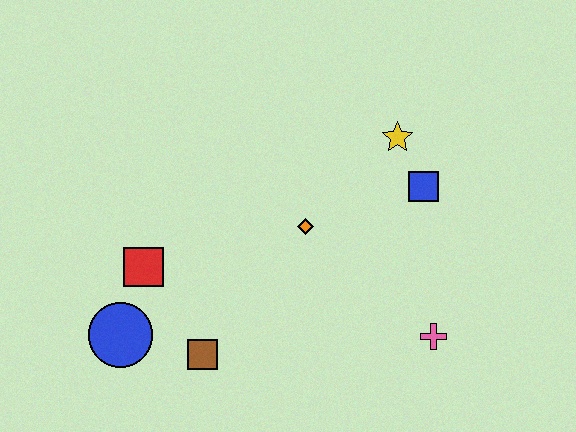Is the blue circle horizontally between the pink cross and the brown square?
No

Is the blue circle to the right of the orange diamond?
No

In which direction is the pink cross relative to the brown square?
The pink cross is to the right of the brown square.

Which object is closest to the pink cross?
The blue square is closest to the pink cross.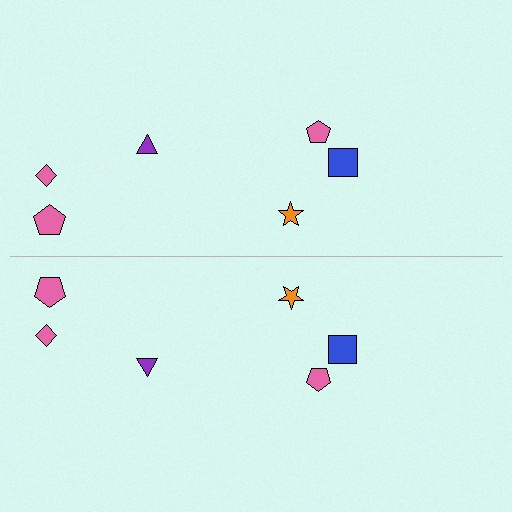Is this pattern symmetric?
Yes, this pattern has bilateral (reflection) symmetry.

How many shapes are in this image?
There are 12 shapes in this image.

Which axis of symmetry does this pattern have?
The pattern has a horizontal axis of symmetry running through the center of the image.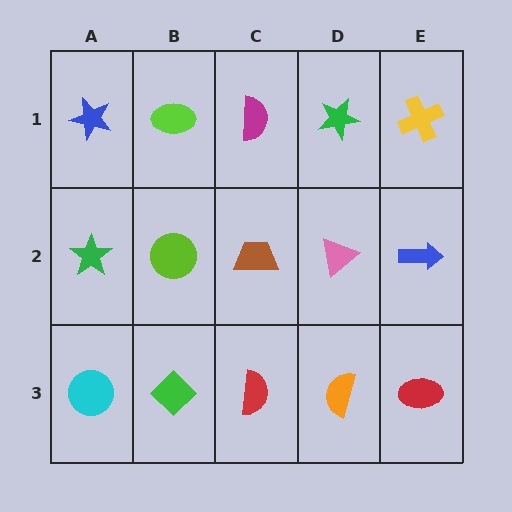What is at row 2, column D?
A pink triangle.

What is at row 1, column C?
A magenta semicircle.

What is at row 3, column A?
A cyan circle.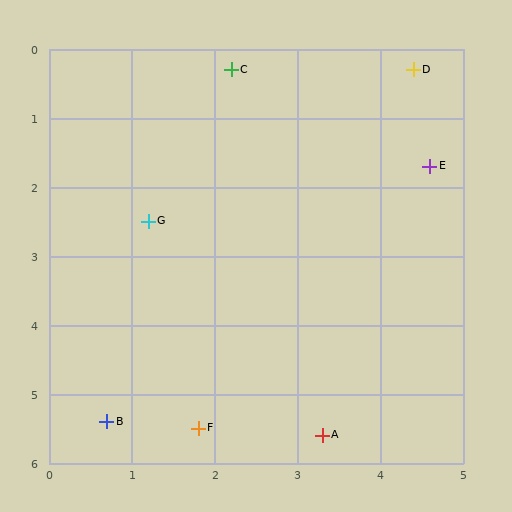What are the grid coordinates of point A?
Point A is at approximately (3.3, 5.6).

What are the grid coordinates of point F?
Point F is at approximately (1.8, 5.5).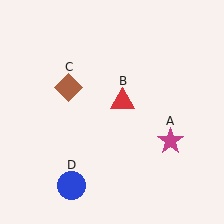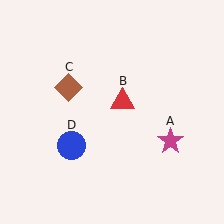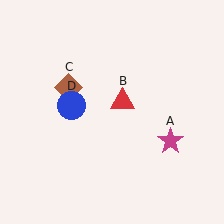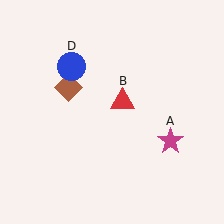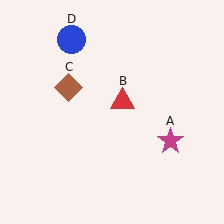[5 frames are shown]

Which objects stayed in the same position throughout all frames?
Magenta star (object A) and red triangle (object B) and brown diamond (object C) remained stationary.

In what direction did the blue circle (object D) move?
The blue circle (object D) moved up.